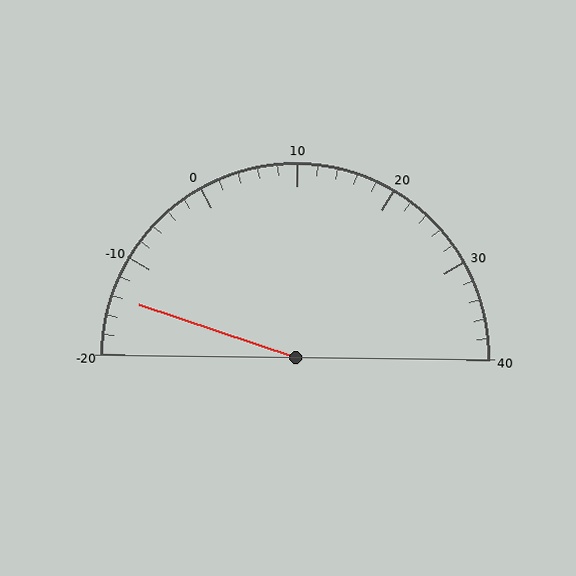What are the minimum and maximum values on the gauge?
The gauge ranges from -20 to 40.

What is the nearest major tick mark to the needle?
The nearest major tick mark is -10.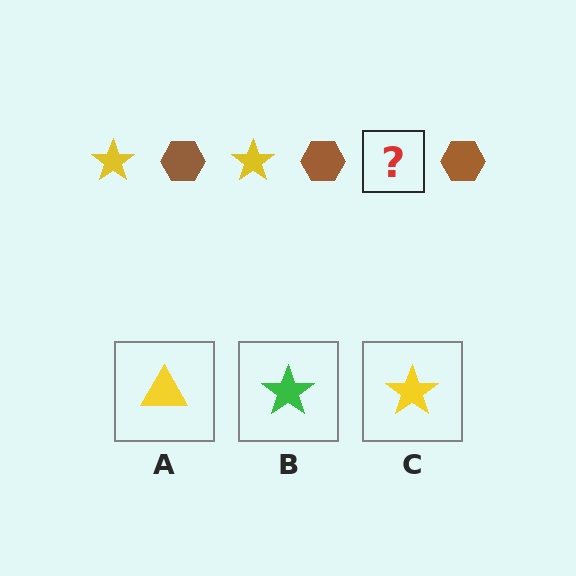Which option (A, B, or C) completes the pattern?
C.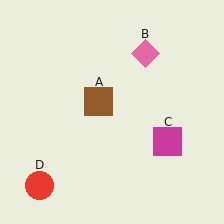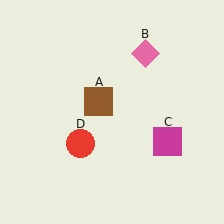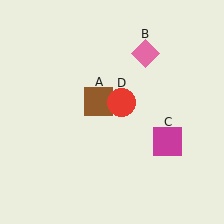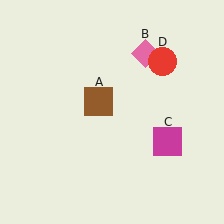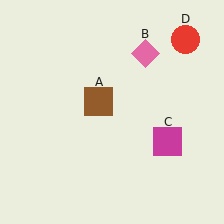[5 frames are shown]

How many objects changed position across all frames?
1 object changed position: red circle (object D).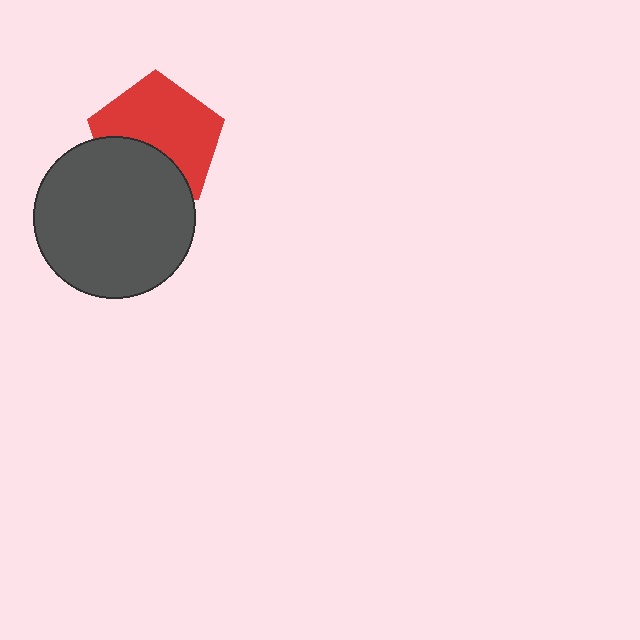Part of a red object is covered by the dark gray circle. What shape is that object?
It is a pentagon.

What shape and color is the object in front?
The object in front is a dark gray circle.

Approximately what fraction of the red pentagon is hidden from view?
Roughly 36% of the red pentagon is hidden behind the dark gray circle.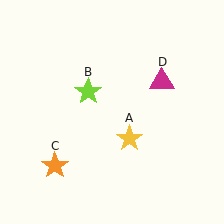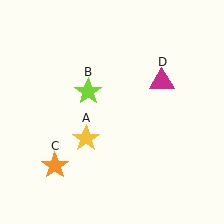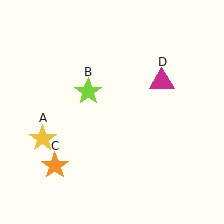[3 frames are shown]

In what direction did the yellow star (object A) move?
The yellow star (object A) moved left.